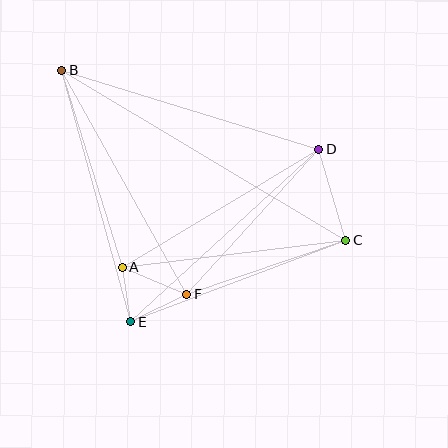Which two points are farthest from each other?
Points B and C are farthest from each other.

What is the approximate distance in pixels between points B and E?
The distance between B and E is approximately 261 pixels.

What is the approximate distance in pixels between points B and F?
The distance between B and F is approximately 257 pixels.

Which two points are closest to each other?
Points A and E are closest to each other.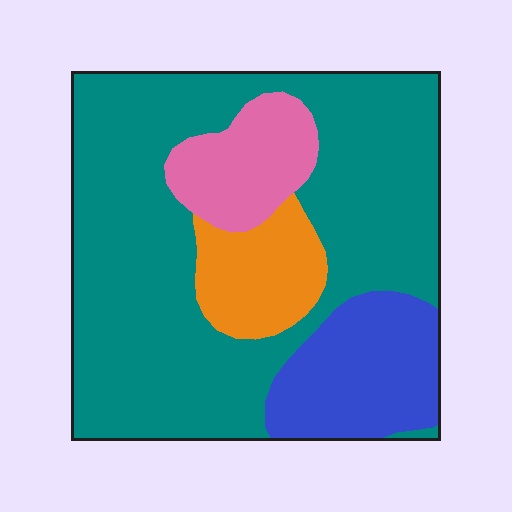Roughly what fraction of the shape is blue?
Blue takes up less than a sixth of the shape.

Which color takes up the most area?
Teal, at roughly 65%.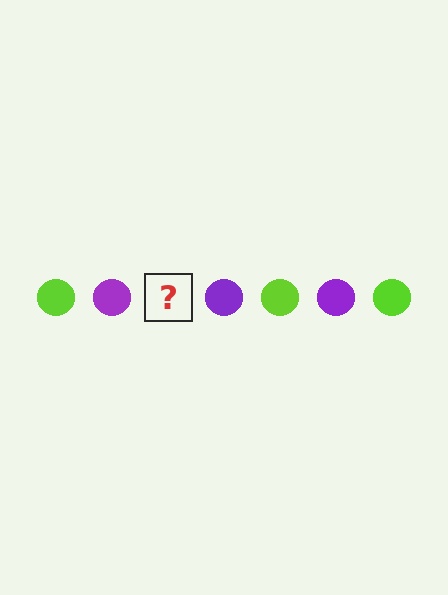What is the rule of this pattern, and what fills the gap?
The rule is that the pattern cycles through lime, purple circles. The gap should be filled with a lime circle.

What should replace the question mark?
The question mark should be replaced with a lime circle.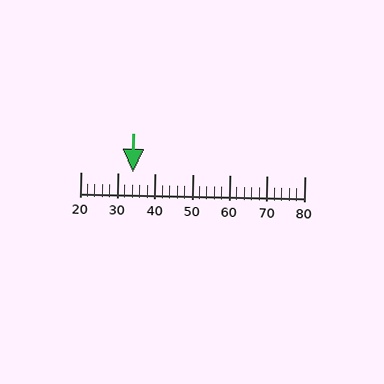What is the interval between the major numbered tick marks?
The major tick marks are spaced 10 units apart.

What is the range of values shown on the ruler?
The ruler shows values from 20 to 80.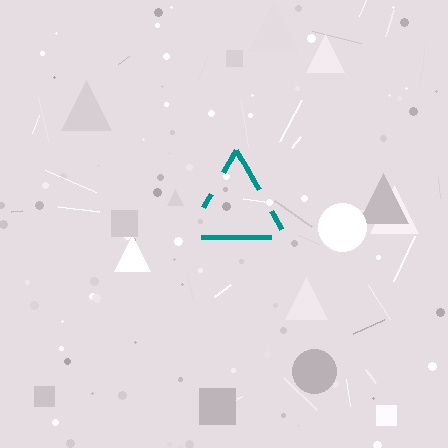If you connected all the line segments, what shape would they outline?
They would outline a triangle.